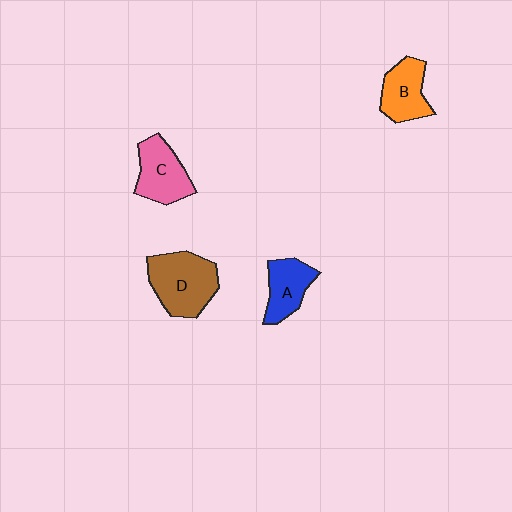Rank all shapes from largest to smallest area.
From largest to smallest: D (brown), C (pink), B (orange), A (blue).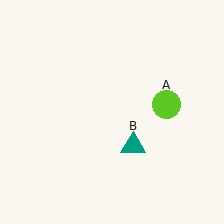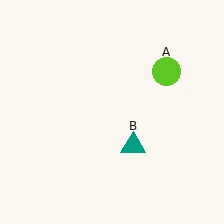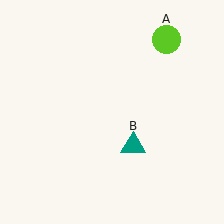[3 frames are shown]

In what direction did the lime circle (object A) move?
The lime circle (object A) moved up.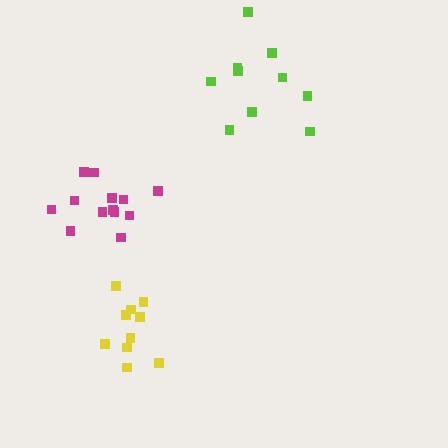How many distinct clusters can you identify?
There are 3 distinct clusters.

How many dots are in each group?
Group 1: 10 dots, Group 2: 13 dots, Group 3: 10 dots (33 total).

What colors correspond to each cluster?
The clusters are colored: lime, magenta, yellow.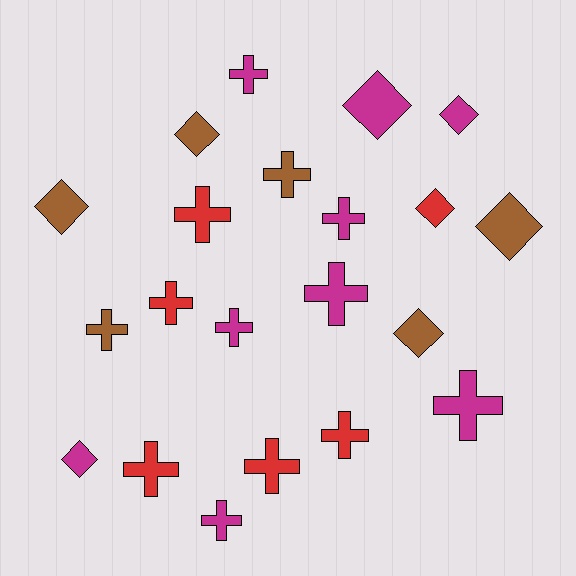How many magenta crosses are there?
There are 6 magenta crosses.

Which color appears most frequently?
Magenta, with 9 objects.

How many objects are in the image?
There are 21 objects.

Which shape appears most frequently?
Cross, with 13 objects.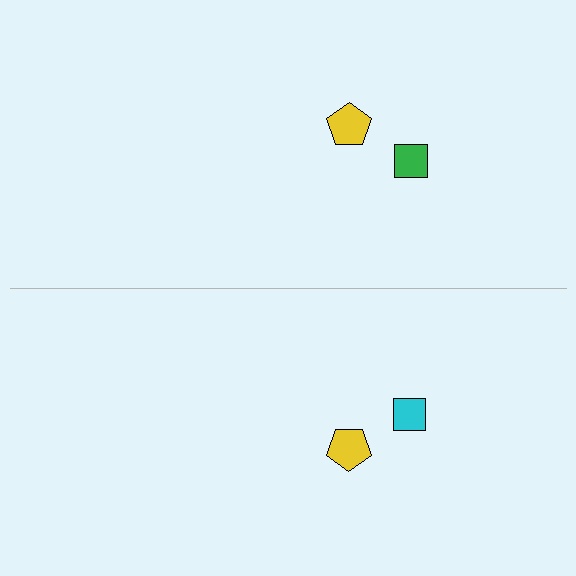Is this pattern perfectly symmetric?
No, the pattern is not perfectly symmetric. The cyan square on the bottom side breaks the symmetry — its mirror counterpart is green.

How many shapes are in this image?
There are 4 shapes in this image.